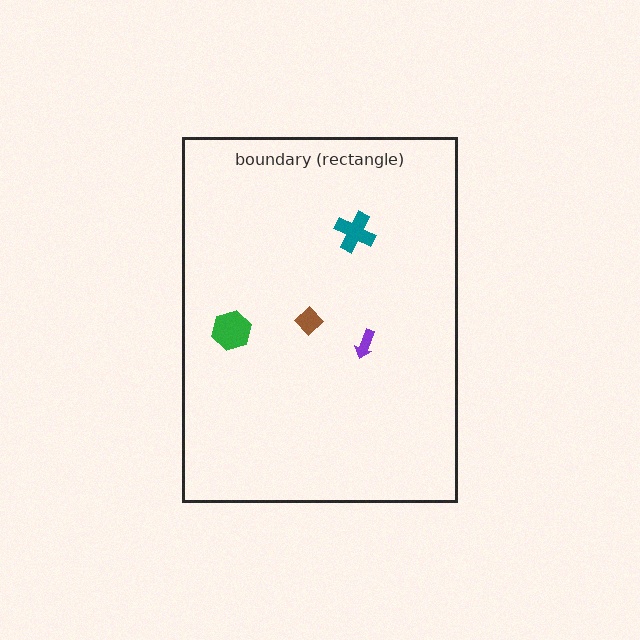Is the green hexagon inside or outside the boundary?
Inside.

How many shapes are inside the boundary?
4 inside, 0 outside.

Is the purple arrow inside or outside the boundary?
Inside.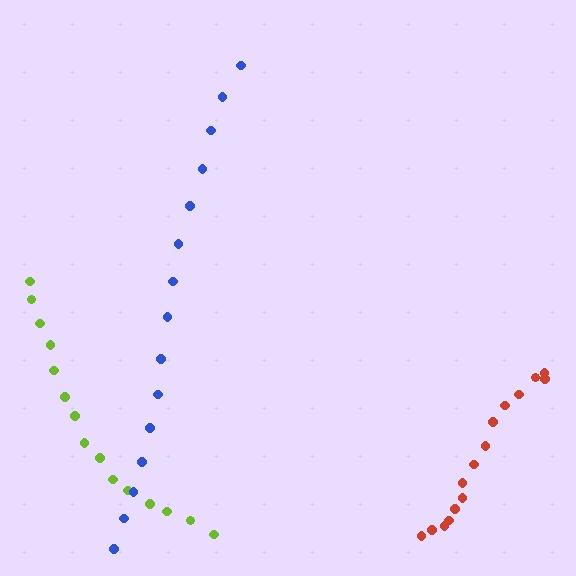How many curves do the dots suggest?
There are 3 distinct paths.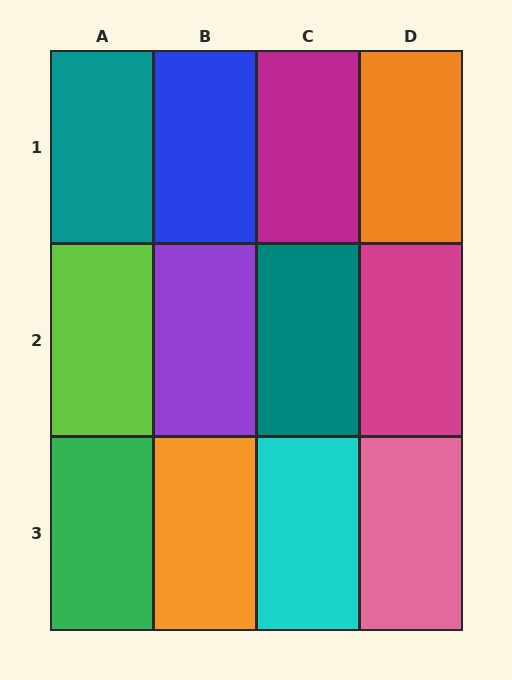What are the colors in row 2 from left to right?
Lime, purple, teal, magenta.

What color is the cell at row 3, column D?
Pink.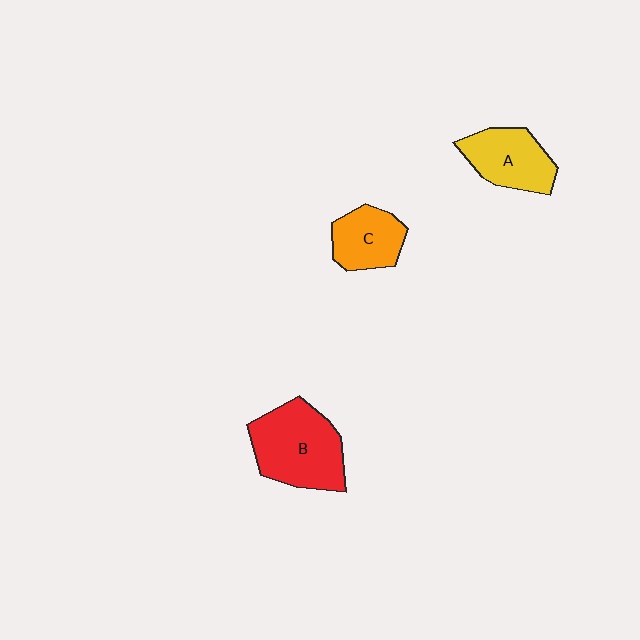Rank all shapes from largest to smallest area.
From largest to smallest: B (red), A (yellow), C (orange).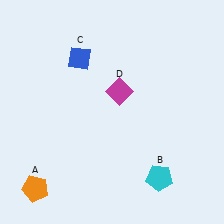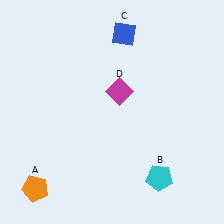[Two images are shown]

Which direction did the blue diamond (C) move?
The blue diamond (C) moved right.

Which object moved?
The blue diamond (C) moved right.